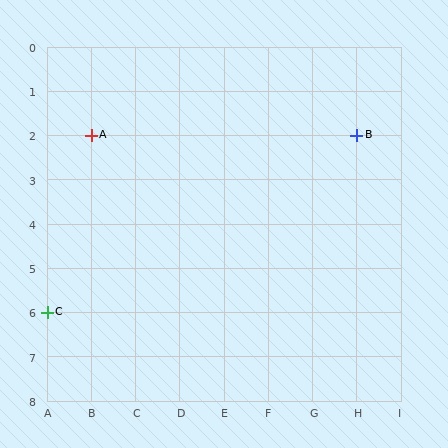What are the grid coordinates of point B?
Point B is at grid coordinates (H, 2).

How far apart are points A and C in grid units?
Points A and C are 1 column and 4 rows apart (about 4.1 grid units diagonally).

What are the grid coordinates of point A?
Point A is at grid coordinates (B, 2).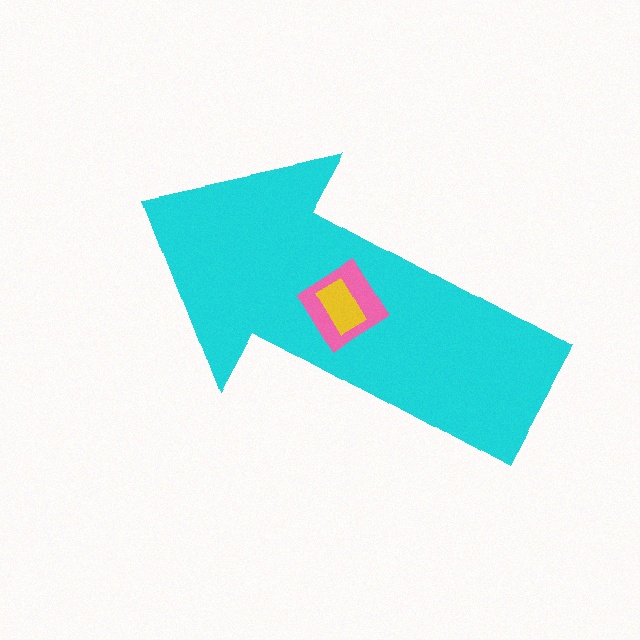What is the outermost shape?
The cyan arrow.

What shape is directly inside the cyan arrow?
The pink diamond.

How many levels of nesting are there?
3.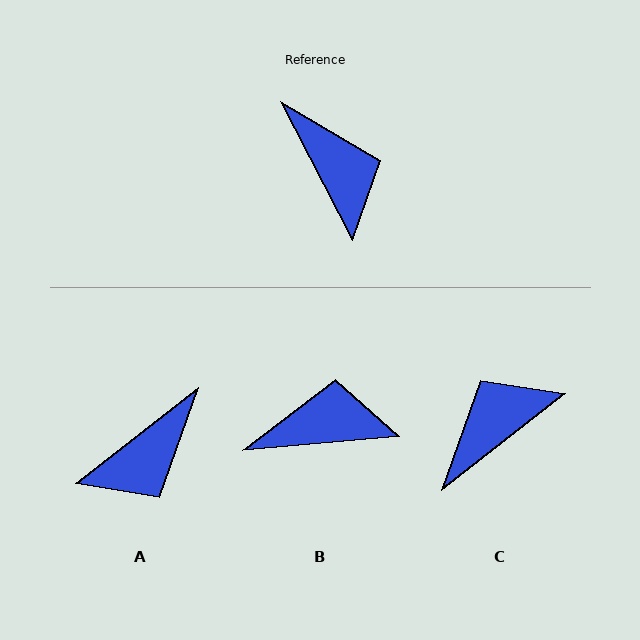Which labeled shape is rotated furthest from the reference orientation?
C, about 100 degrees away.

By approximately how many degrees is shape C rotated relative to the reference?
Approximately 100 degrees counter-clockwise.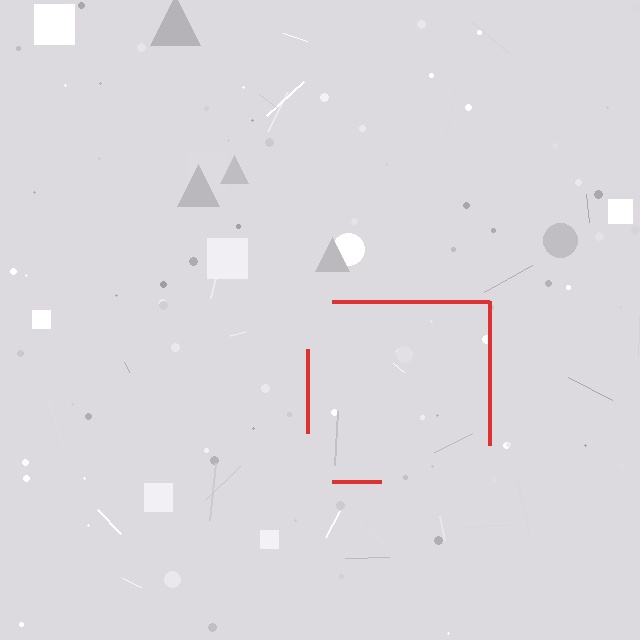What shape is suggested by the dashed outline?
The dashed outline suggests a square.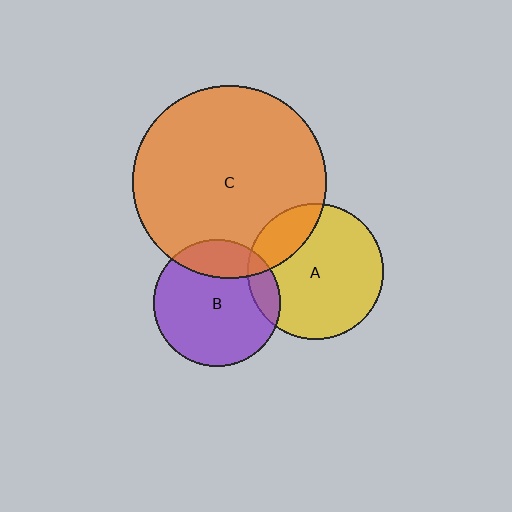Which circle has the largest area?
Circle C (orange).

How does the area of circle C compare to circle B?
Approximately 2.3 times.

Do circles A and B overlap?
Yes.